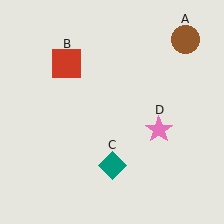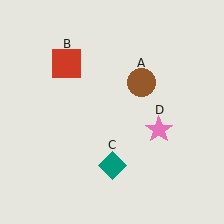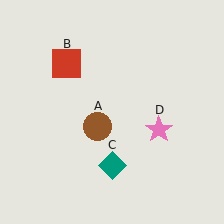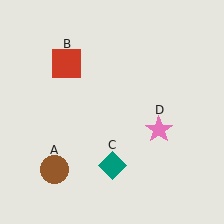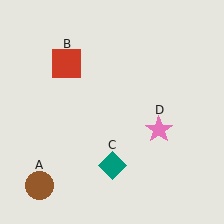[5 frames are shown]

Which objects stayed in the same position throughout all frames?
Red square (object B) and teal diamond (object C) and pink star (object D) remained stationary.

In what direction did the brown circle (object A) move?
The brown circle (object A) moved down and to the left.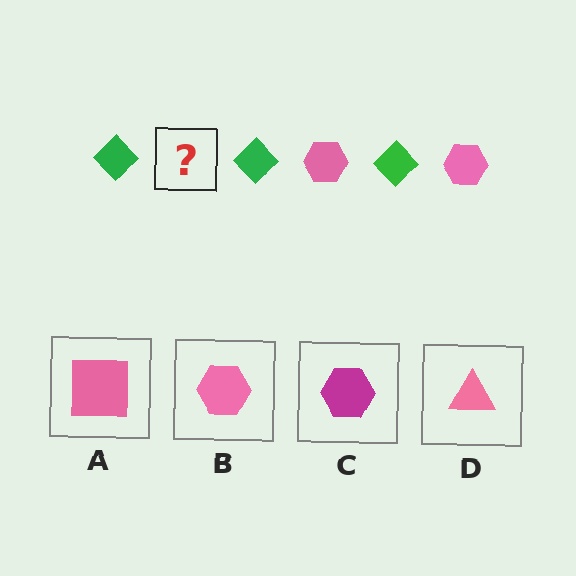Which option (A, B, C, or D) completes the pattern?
B.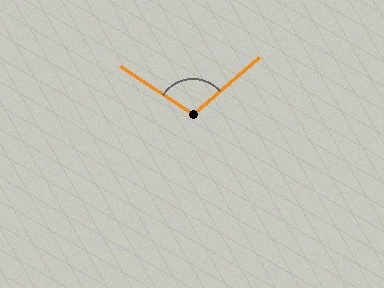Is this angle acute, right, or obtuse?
It is obtuse.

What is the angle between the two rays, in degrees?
Approximately 106 degrees.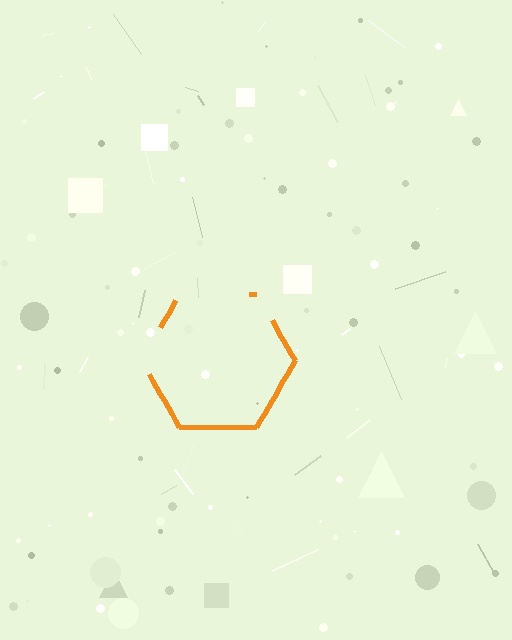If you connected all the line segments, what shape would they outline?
They would outline a hexagon.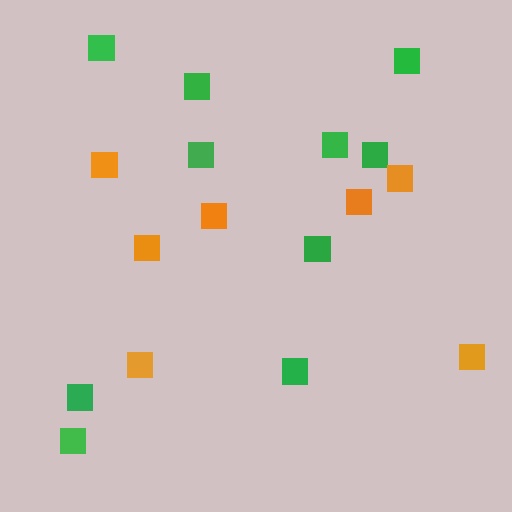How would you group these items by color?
There are 2 groups: one group of green squares (10) and one group of orange squares (7).